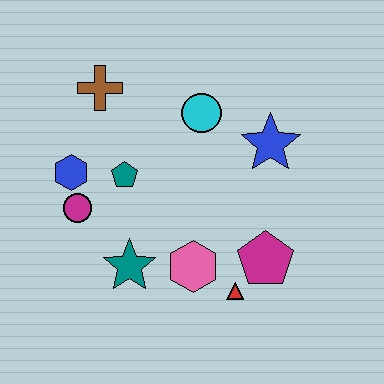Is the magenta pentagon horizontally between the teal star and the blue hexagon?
No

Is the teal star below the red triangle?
No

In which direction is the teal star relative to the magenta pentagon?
The teal star is to the left of the magenta pentagon.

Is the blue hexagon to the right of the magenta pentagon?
No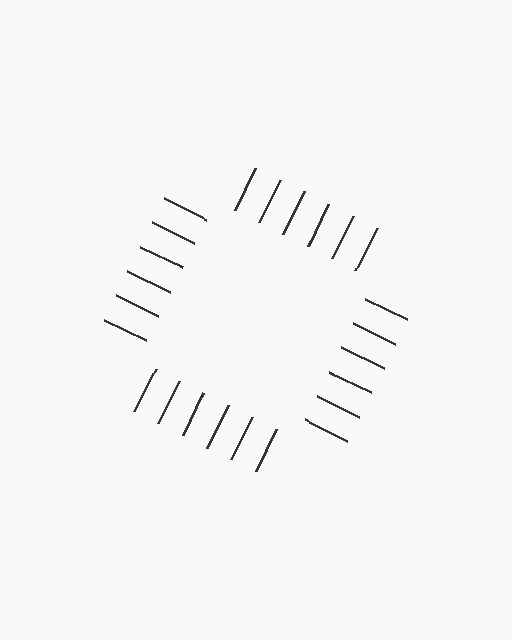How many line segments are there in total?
24 — 6 along each of the 4 edges.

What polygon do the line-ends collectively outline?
An illusory square — the line segments terminate on its edges but no continuous stroke is drawn.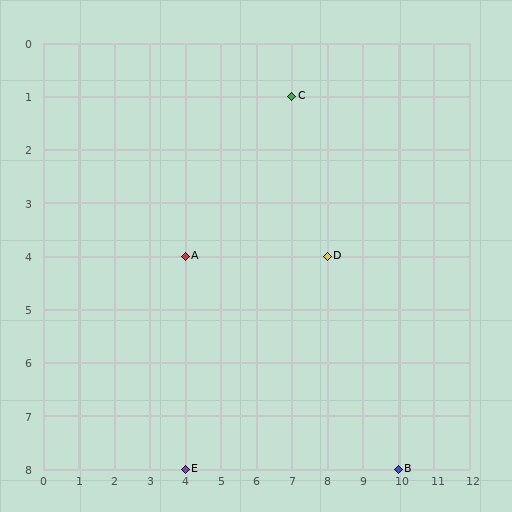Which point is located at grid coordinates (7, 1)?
Point C is at (7, 1).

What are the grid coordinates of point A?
Point A is at grid coordinates (4, 4).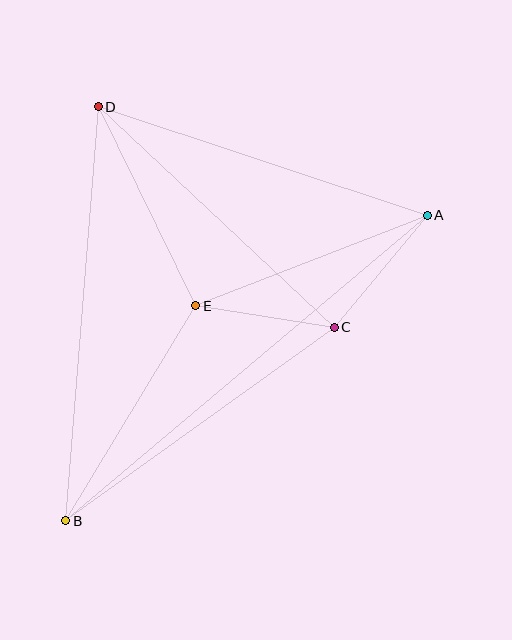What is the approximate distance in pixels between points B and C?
The distance between B and C is approximately 331 pixels.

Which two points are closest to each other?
Points C and E are closest to each other.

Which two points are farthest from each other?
Points A and B are farthest from each other.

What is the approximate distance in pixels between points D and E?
The distance between D and E is approximately 222 pixels.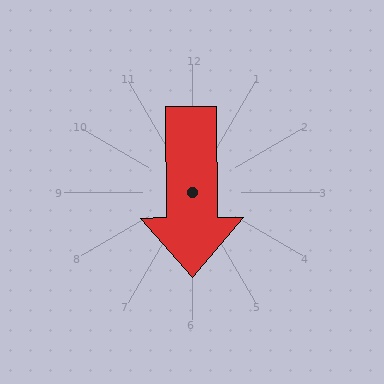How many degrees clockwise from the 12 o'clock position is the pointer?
Approximately 179 degrees.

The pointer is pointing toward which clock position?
Roughly 6 o'clock.